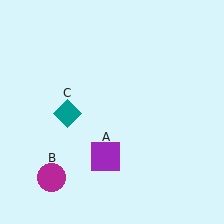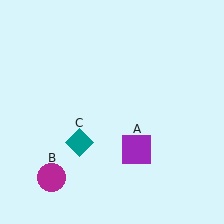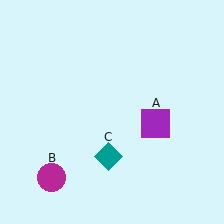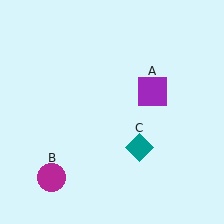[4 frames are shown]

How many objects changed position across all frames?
2 objects changed position: purple square (object A), teal diamond (object C).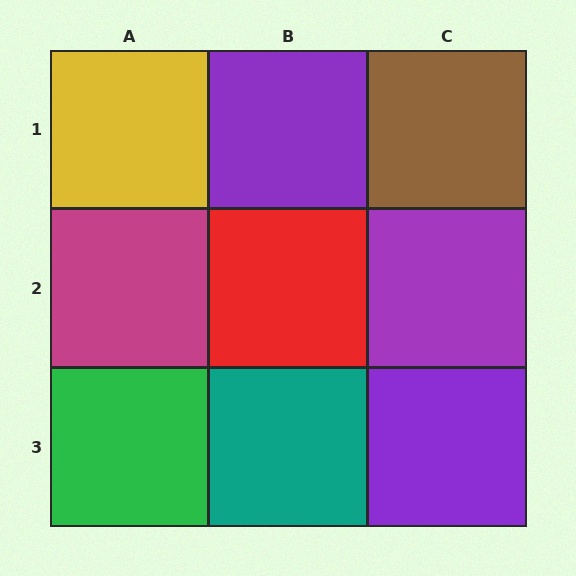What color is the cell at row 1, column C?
Brown.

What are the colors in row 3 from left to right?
Green, teal, purple.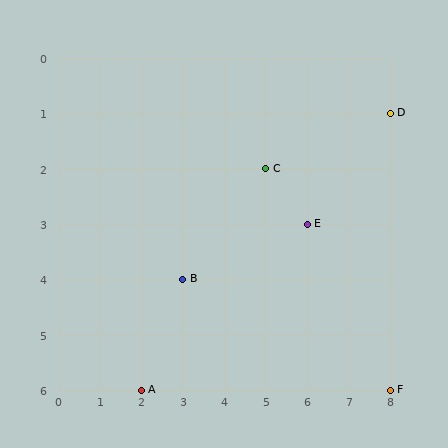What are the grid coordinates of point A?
Point A is at grid coordinates (2, 6).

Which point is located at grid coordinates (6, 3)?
Point E is at (6, 3).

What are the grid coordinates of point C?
Point C is at grid coordinates (5, 2).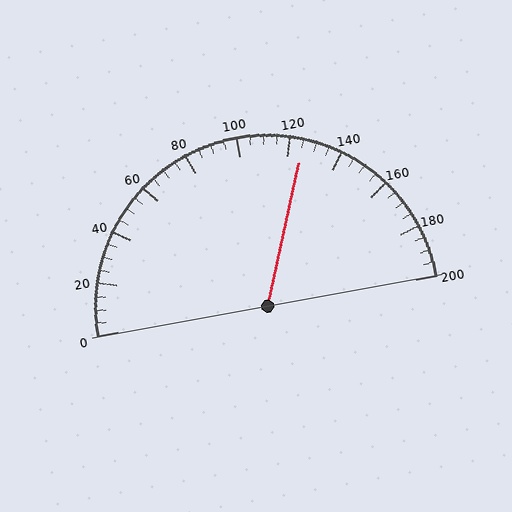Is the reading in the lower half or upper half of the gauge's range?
The reading is in the upper half of the range (0 to 200).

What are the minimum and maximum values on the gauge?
The gauge ranges from 0 to 200.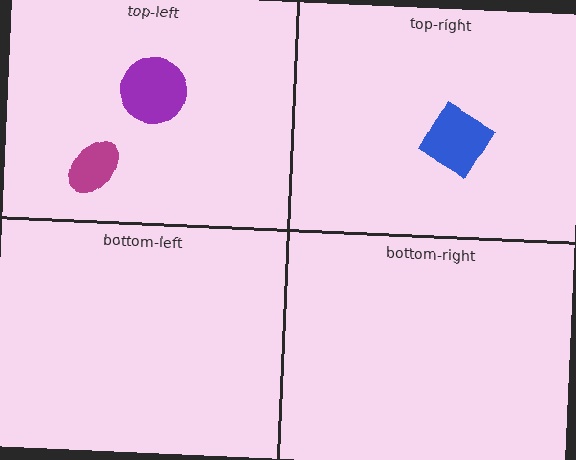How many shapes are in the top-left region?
2.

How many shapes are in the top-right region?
1.